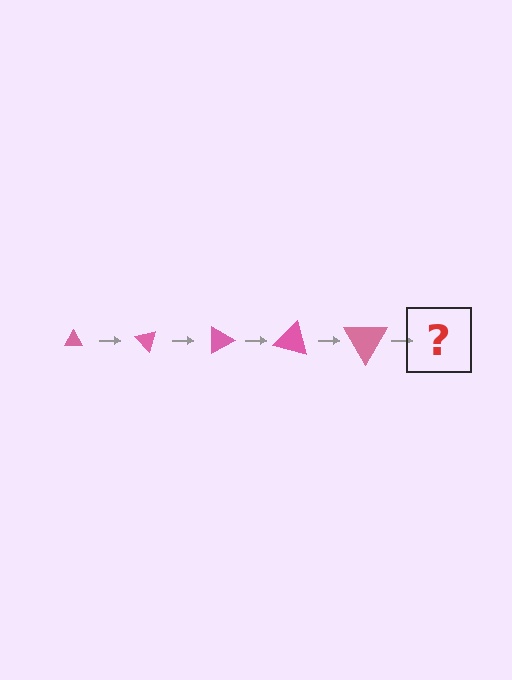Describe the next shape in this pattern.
It should be a triangle, larger than the previous one and rotated 225 degrees from the start.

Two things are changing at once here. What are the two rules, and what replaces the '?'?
The two rules are that the triangle grows larger each step and it rotates 45 degrees each step. The '?' should be a triangle, larger than the previous one and rotated 225 degrees from the start.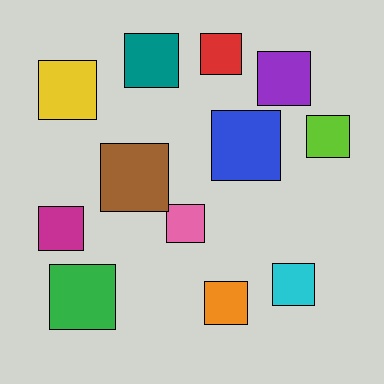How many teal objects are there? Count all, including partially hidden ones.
There is 1 teal object.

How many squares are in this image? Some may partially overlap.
There are 12 squares.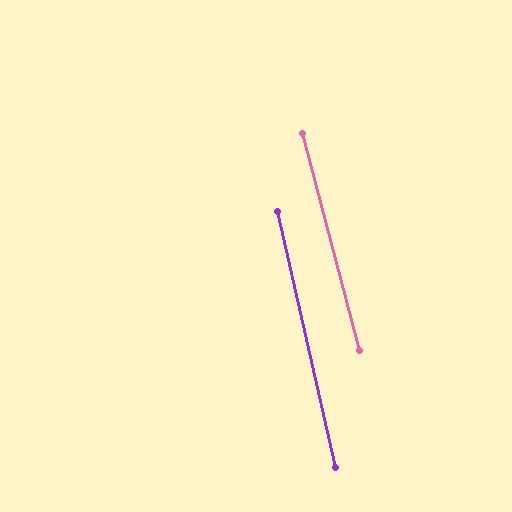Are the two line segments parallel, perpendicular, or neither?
Parallel — their directions differ by only 1.9°.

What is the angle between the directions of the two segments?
Approximately 2 degrees.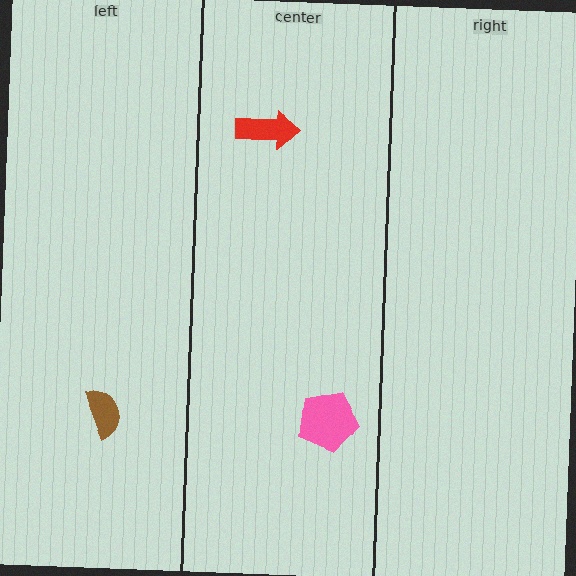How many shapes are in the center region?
2.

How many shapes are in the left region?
1.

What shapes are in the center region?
The red arrow, the pink pentagon.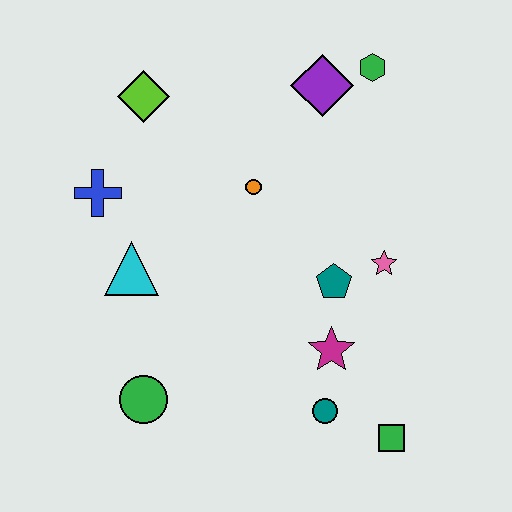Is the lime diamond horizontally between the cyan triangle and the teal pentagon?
Yes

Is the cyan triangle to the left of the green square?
Yes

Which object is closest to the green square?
The teal circle is closest to the green square.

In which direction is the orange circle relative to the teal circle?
The orange circle is above the teal circle.